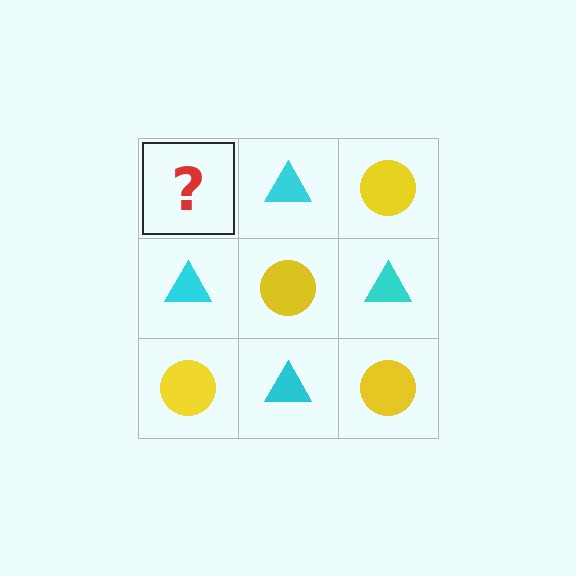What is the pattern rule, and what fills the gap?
The rule is that it alternates yellow circle and cyan triangle in a checkerboard pattern. The gap should be filled with a yellow circle.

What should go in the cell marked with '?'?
The missing cell should contain a yellow circle.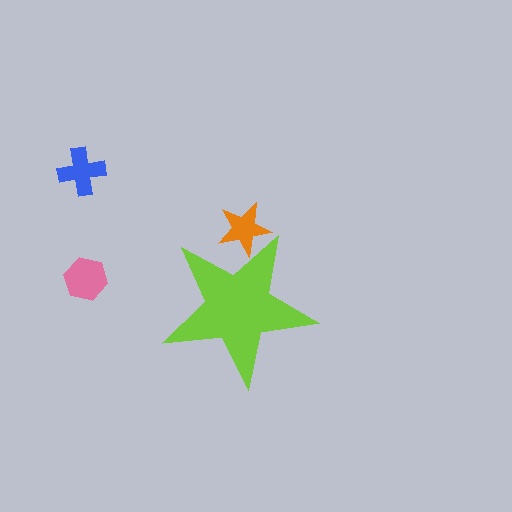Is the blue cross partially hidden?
No, the blue cross is fully visible.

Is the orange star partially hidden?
Yes, the orange star is partially hidden behind the lime star.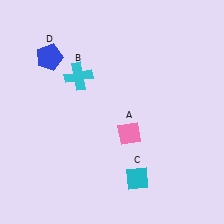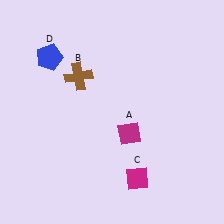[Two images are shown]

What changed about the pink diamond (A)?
In Image 1, A is pink. In Image 2, it changed to magenta.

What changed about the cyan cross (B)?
In Image 1, B is cyan. In Image 2, it changed to brown.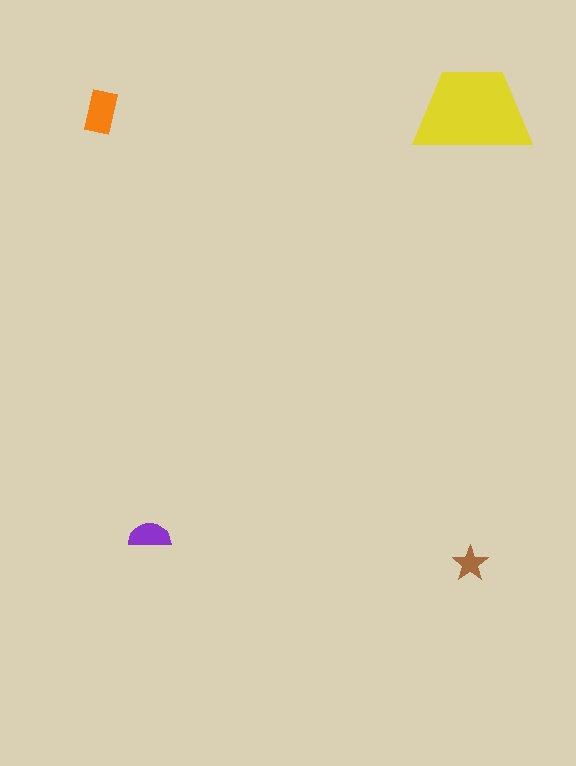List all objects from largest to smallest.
The yellow trapezoid, the orange rectangle, the purple semicircle, the brown star.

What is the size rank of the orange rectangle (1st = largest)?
2nd.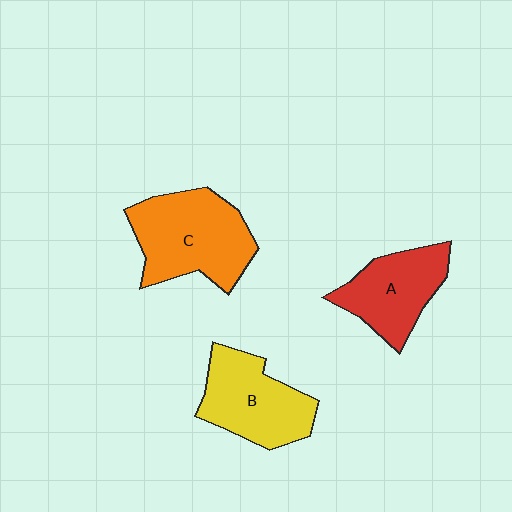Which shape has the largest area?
Shape C (orange).